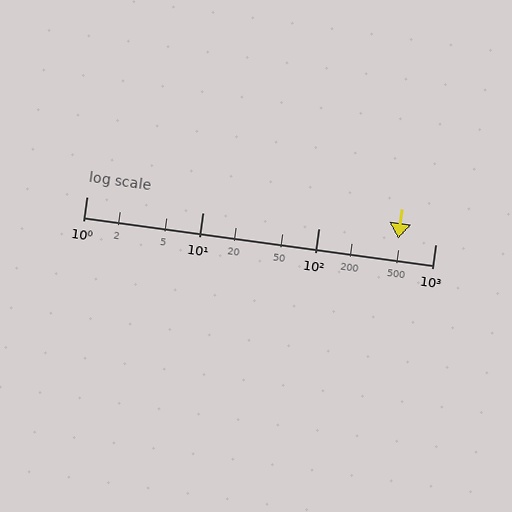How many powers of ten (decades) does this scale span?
The scale spans 3 decades, from 1 to 1000.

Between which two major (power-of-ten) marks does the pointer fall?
The pointer is between 100 and 1000.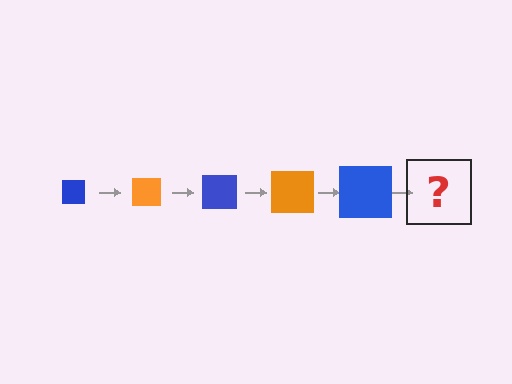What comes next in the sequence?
The next element should be an orange square, larger than the previous one.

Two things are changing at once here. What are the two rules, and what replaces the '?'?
The two rules are that the square grows larger each step and the color cycles through blue and orange. The '?' should be an orange square, larger than the previous one.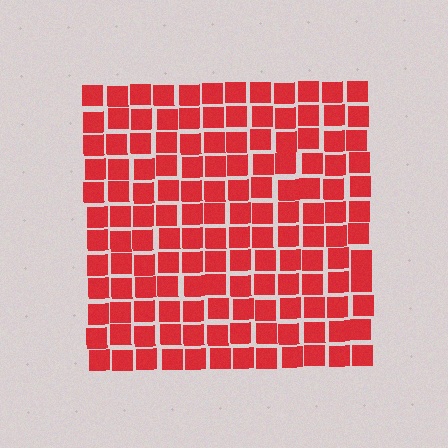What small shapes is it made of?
It is made of small squares.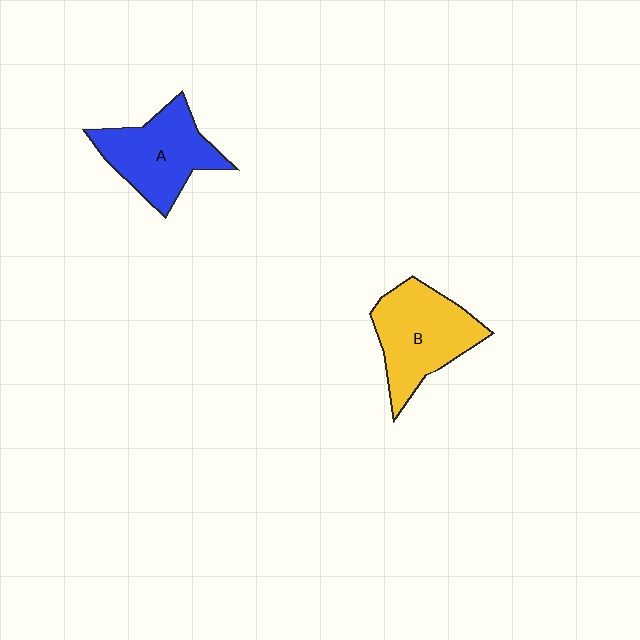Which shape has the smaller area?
Shape A (blue).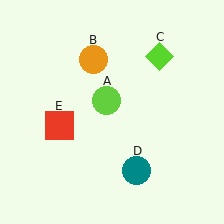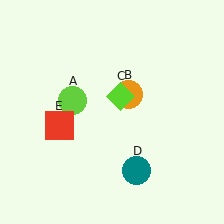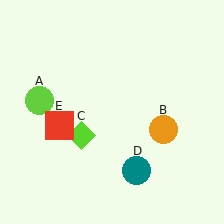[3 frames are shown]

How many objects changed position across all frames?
3 objects changed position: lime circle (object A), orange circle (object B), lime diamond (object C).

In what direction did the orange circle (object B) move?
The orange circle (object B) moved down and to the right.